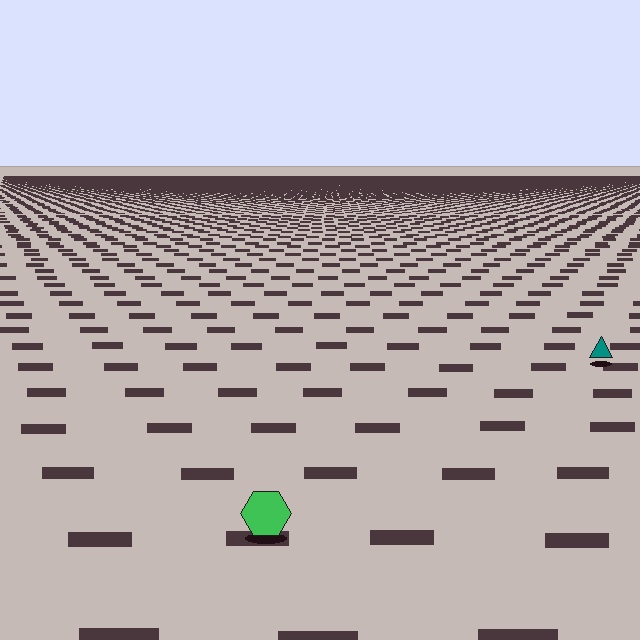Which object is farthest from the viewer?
The teal triangle is farthest from the viewer. It appears smaller and the ground texture around it is denser.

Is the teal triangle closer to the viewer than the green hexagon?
No. The green hexagon is closer — you can tell from the texture gradient: the ground texture is coarser near it.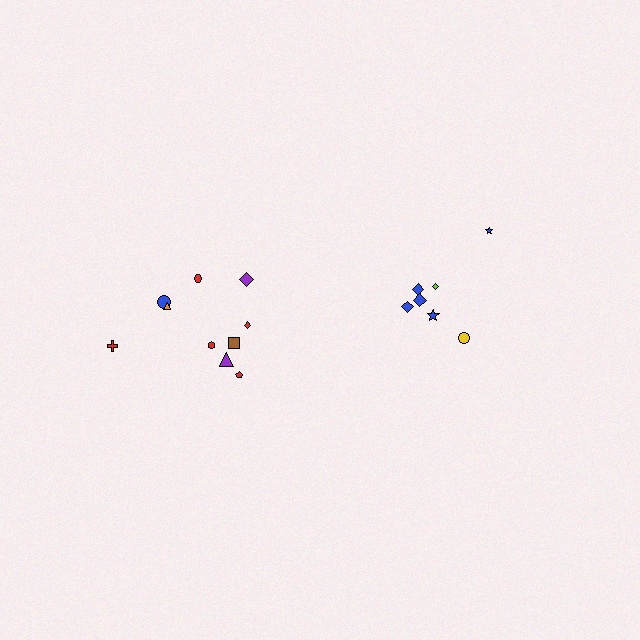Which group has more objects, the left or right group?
The left group.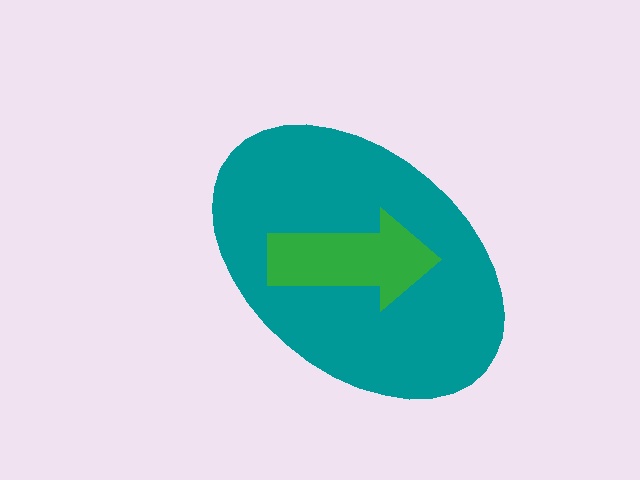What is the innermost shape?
The green arrow.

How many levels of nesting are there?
2.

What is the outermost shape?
The teal ellipse.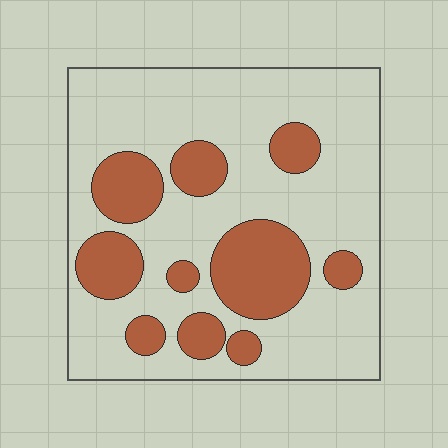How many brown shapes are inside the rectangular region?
10.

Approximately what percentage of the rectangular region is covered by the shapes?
Approximately 25%.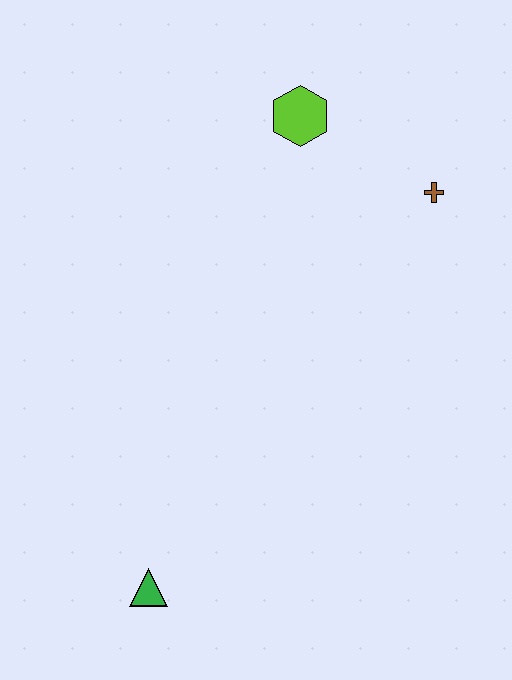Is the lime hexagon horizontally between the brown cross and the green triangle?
Yes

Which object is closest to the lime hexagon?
The brown cross is closest to the lime hexagon.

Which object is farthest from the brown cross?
The green triangle is farthest from the brown cross.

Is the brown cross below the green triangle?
No